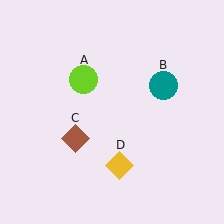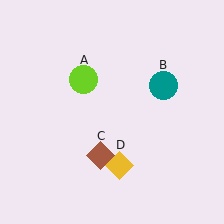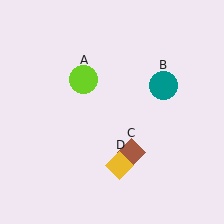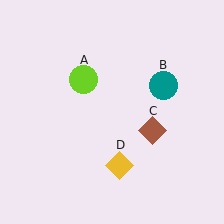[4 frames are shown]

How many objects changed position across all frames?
1 object changed position: brown diamond (object C).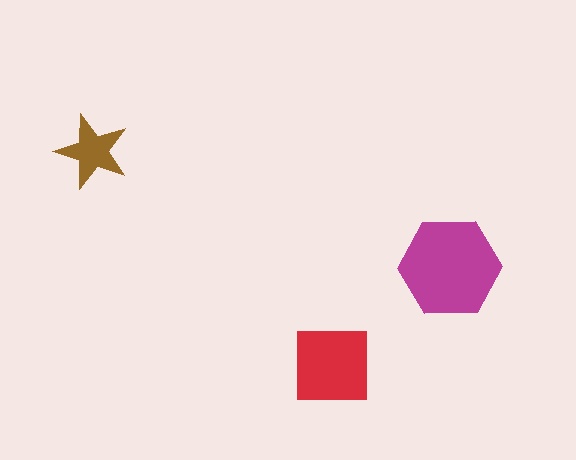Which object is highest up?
The brown star is topmost.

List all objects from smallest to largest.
The brown star, the red square, the magenta hexagon.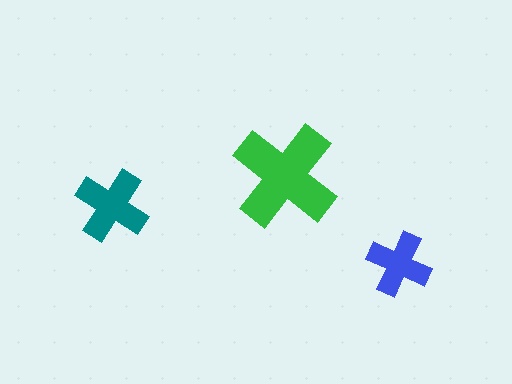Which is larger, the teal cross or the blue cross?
The teal one.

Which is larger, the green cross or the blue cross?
The green one.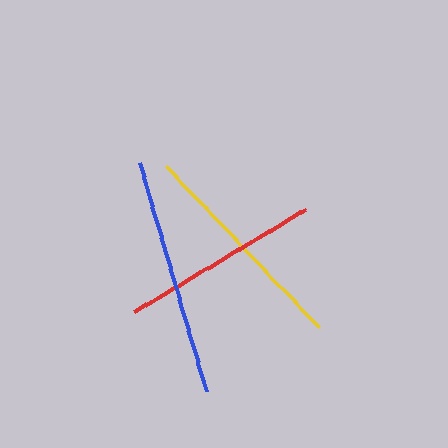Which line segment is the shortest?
The red line is the shortest at approximately 201 pixels.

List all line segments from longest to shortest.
From longest to shortest: blue, yellow, red.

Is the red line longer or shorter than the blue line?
The blue line is longer than the red line.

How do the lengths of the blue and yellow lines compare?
The blue and yellow lines are approximately the same length.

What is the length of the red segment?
The red segment is approximately 201 pixels long.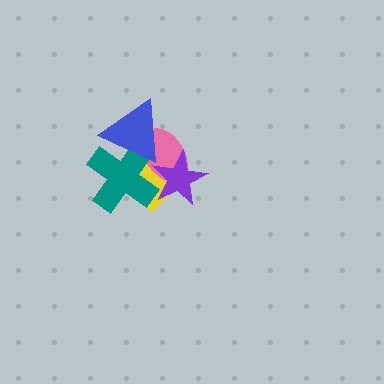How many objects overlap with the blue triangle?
3 objects overlap with the blue triangle.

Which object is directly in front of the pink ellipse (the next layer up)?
The teal cross is directly in front of the pink ellipse.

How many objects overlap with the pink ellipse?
4 objects overlap with the pink ellipse.